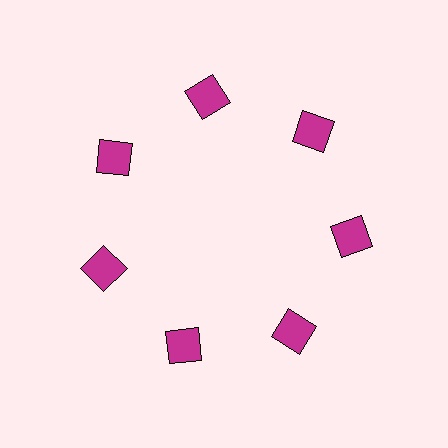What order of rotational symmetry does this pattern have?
This pattern has 7-fold rotational symmetry.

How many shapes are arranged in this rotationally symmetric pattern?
There are 7 shapes, arranged in 7 groups of 1.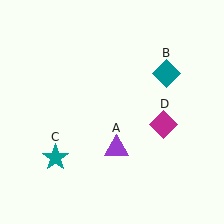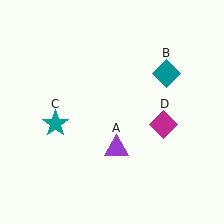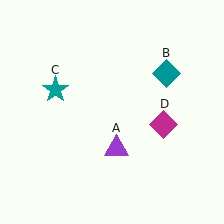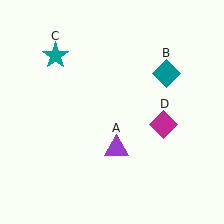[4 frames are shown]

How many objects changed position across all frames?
1 object changed position: teal star (object C).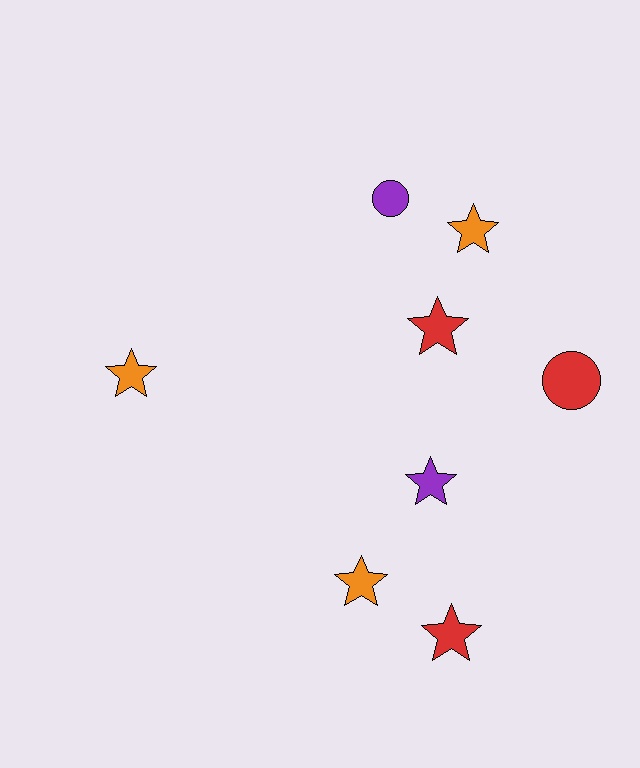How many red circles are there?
There is 1 red circle.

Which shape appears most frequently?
Star, with 6 objects.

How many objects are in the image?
There are 8 objects.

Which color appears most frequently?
Orange, with 3 objects.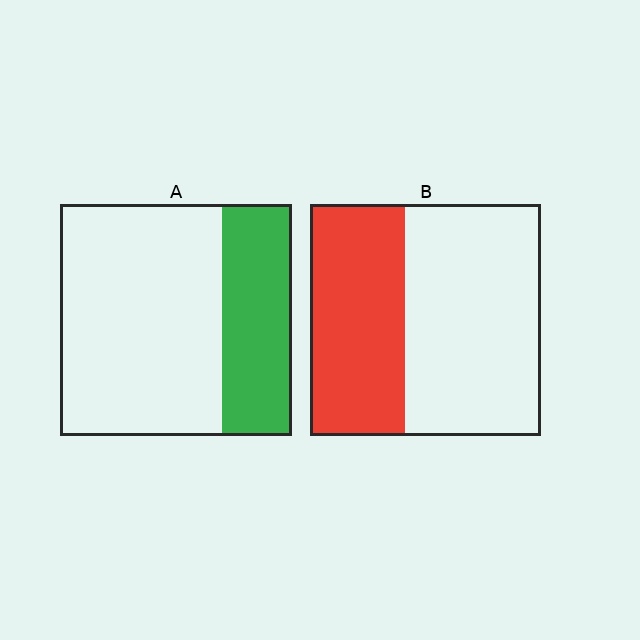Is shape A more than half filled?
No.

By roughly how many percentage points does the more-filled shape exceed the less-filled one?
By roughly 10 percentage points (B over A).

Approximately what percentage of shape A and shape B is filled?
A is approximately 30% and B is approximately 40%.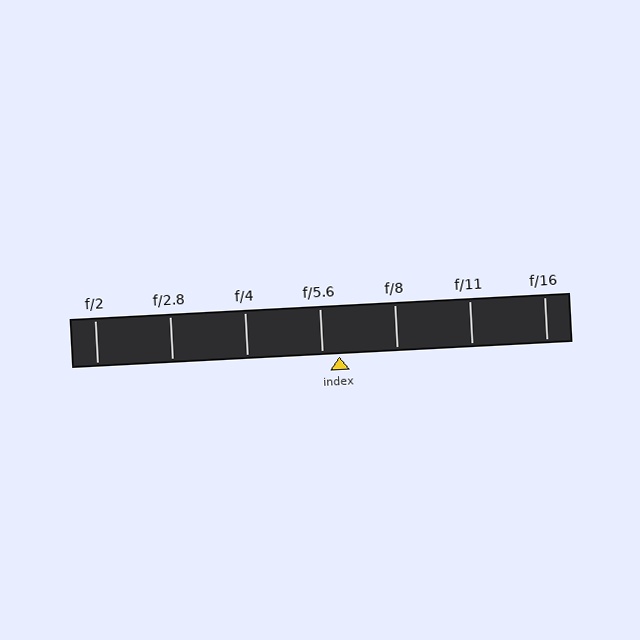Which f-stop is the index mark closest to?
The index mark is closest to f/5.6.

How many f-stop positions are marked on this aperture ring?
There are 7 f-stop positions marked.